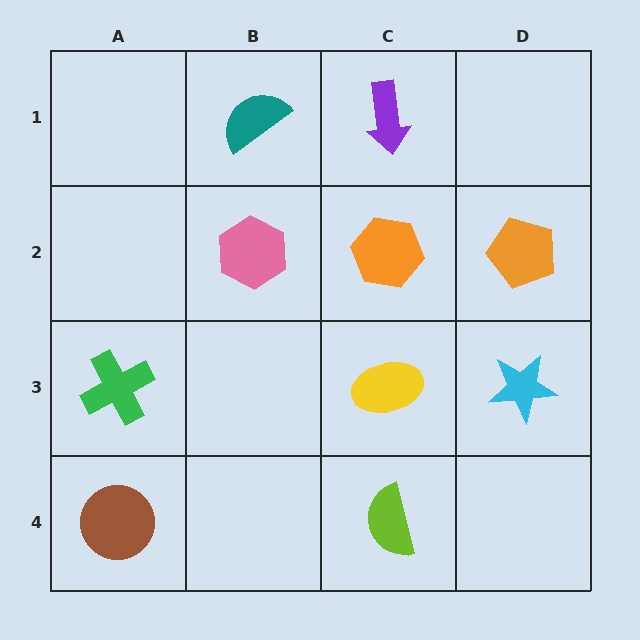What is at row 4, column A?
A brown circle.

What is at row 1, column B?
A teal semicircle.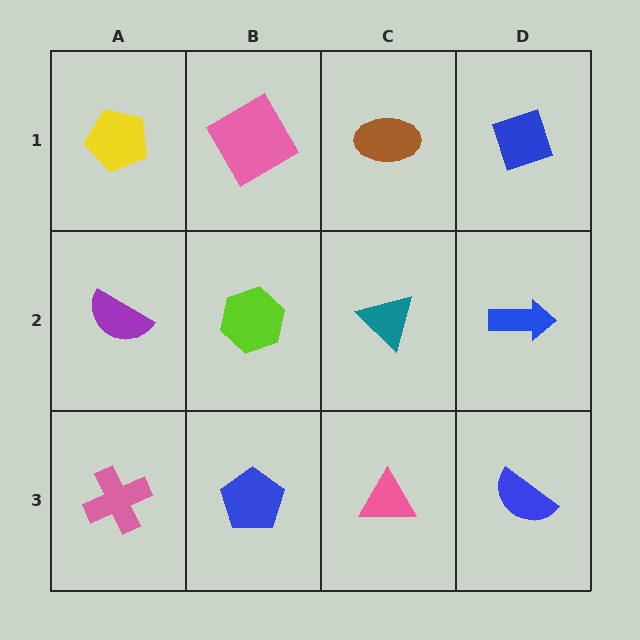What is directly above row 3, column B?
A lime hexagon.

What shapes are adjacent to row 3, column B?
A lime hexagon (row 2, column B), a pink cross (row 3, column A), a pink triangle (row 3, column C).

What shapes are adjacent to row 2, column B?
A pink square (row 1, column B), a blue pentagon (row 3, column B), a purple semicircle (row 2, column A), a teal triangle (row 2, column C).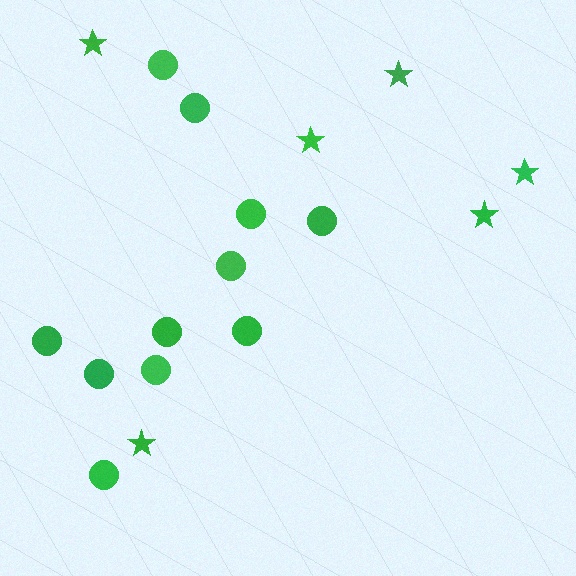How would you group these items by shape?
There are 2 groups: one group of circles (11) and one group of stars (6).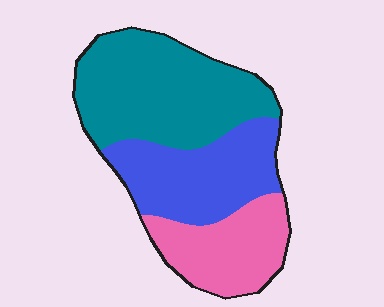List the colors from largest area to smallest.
From largest to smallest: teal, blue, pink.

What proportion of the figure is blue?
Blue covers about 30% of the figure.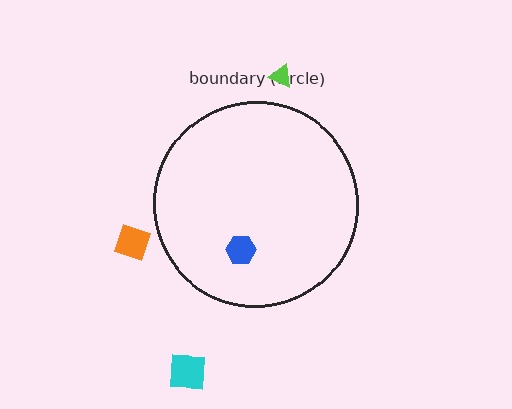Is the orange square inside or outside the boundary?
Outside.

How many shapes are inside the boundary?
1 inside, 3 outside.